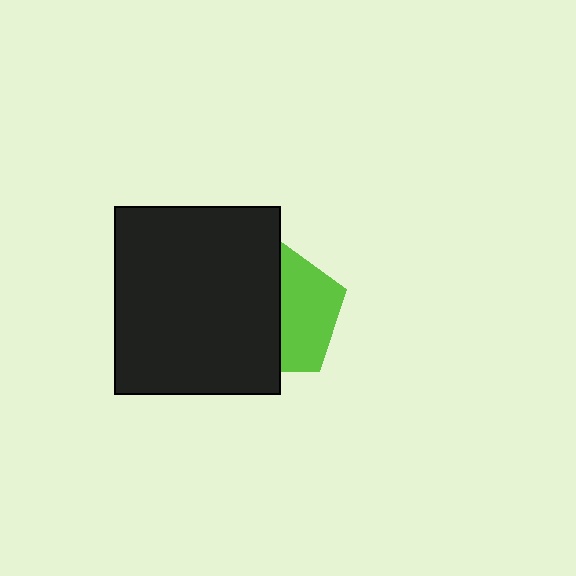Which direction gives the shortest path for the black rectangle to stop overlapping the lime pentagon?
Moving left gives the shortest separation.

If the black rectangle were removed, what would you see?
You would see the complete lime pentagon.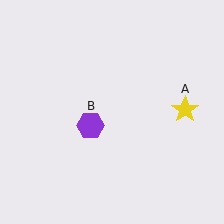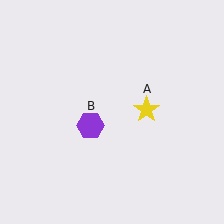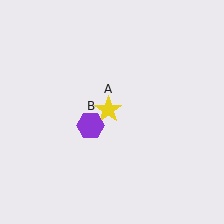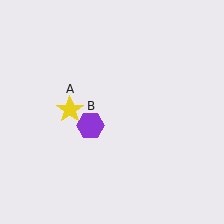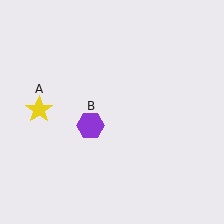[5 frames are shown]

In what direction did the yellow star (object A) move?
The yellow star (object A) moved left.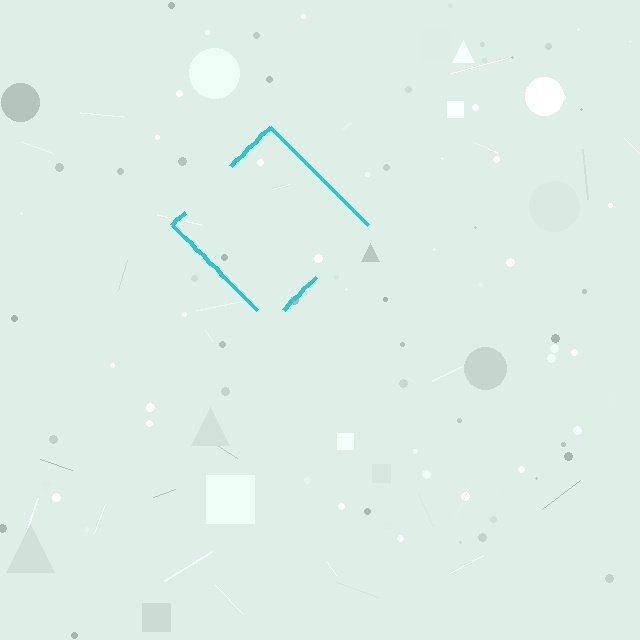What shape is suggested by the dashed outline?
The dashed outline suggests a diamond.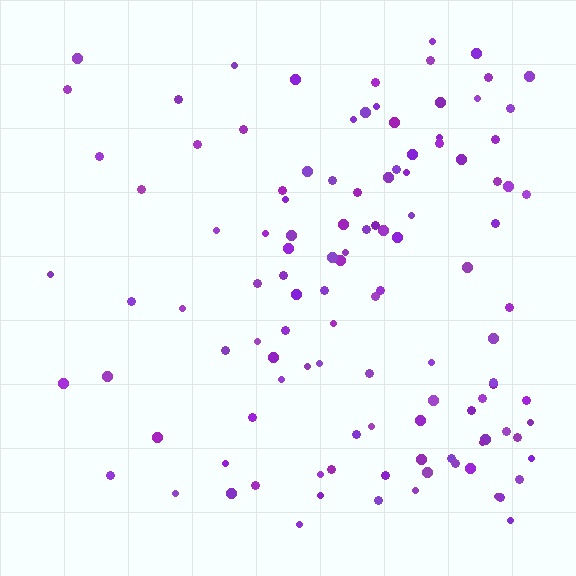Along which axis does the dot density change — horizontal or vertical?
Horizontal.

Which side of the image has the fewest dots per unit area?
The left.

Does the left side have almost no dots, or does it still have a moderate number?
Still a moderate number, just noticeably fewer than the right.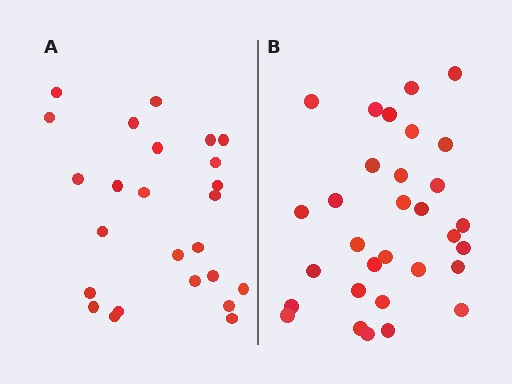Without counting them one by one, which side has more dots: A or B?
Region B (the right region) has more dots.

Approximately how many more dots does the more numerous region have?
Region B has about 6 more dots than region A.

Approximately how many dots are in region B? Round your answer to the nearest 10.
About 30 dots. (The exact count is 31, which rounds to 30.)